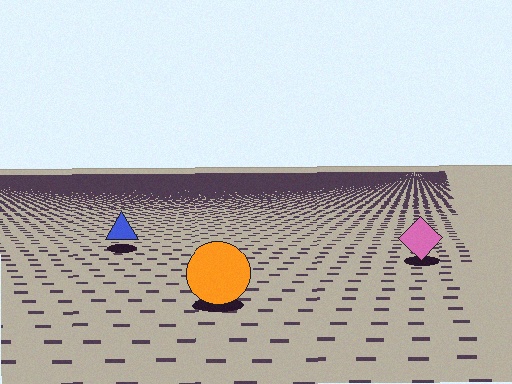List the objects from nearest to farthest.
From nearest to farthest: the orange circle, the pink diamond, the blue triangle.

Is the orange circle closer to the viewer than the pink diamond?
Yes. The orange circle is closer — you can tell from the texture gradient: the ground texture is coarser near it.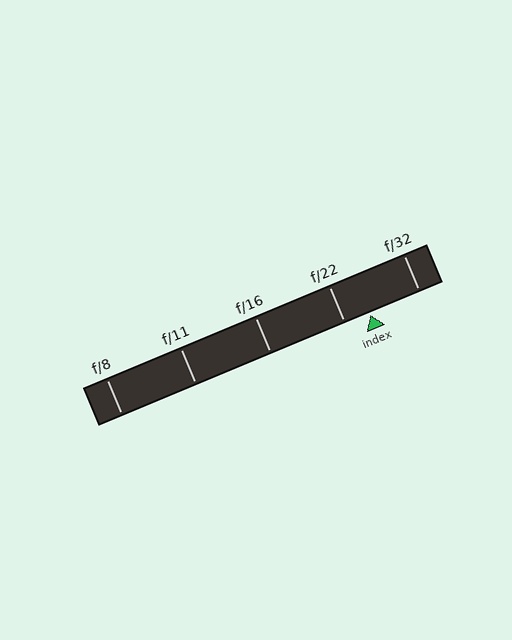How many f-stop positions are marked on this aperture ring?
There are 5 f-stop positions marked.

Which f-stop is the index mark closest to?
The index mark is closest to f/22.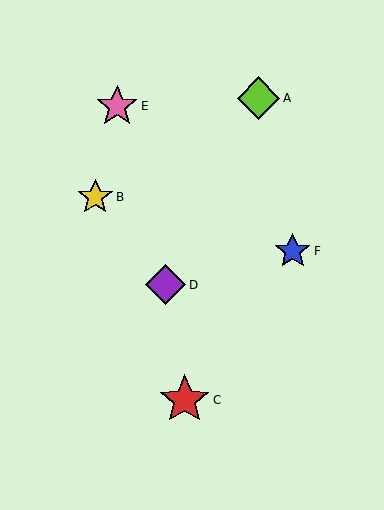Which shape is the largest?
The red star (labeled C) is the largest.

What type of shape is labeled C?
Shape C is a red star.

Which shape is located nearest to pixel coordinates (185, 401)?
The red star (labeled C) at (185, 400) is nearest to that location.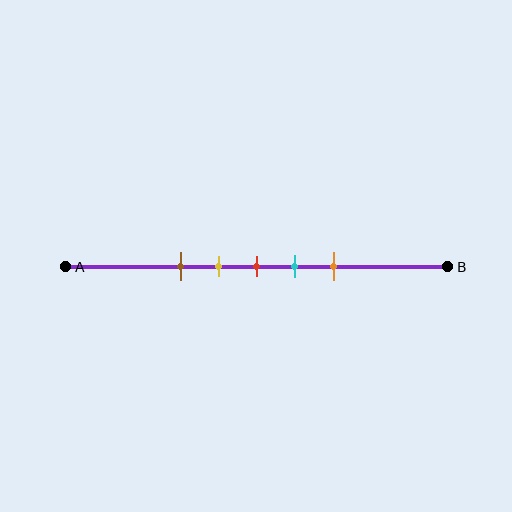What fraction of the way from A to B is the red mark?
The red mark is approximately 50% (0.5) of the way from A to B.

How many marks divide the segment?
There are 5 marks dividing the segment.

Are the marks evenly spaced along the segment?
Yes, the marks are approximately evenly spaced.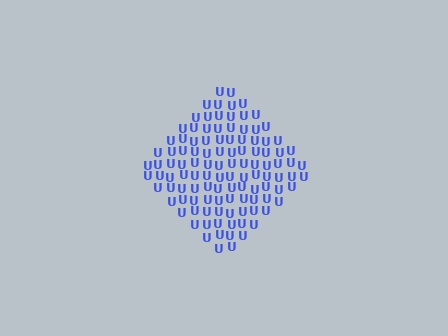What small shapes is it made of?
It is made of small letter U's.